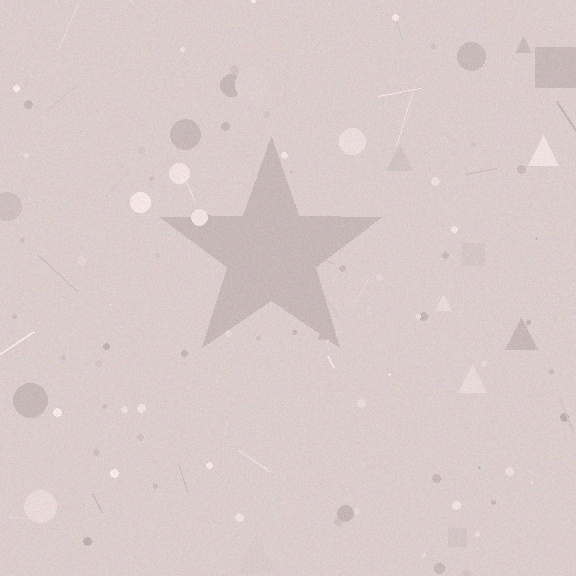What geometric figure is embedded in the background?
A star is embedded in the background.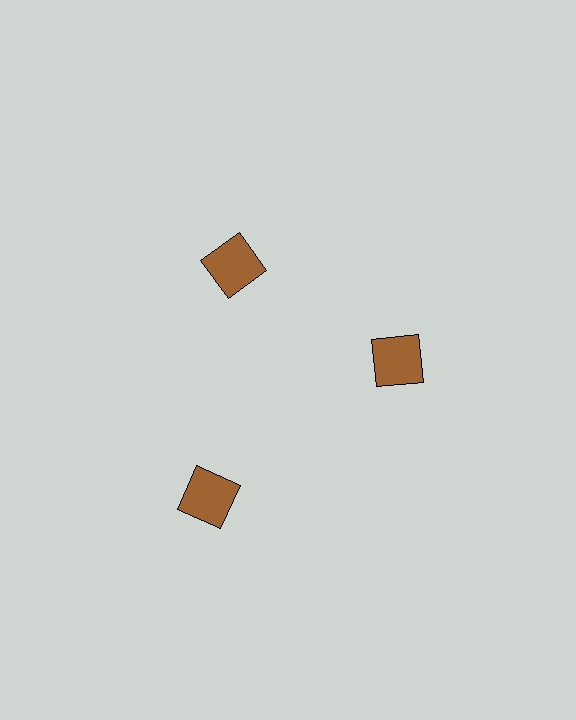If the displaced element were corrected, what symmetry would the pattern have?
It would have 3-fold rotational symmetry — the pattern would map onto itself every 120 degrees.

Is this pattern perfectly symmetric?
No. The 3 brown squares are arranged in a ring, but one element near the 7 o'clock position is pushed outward from the center, breaking the 3-fold rotational symmetry.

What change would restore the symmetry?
The symmetry would be restored by moving it inward, back onto the ring so that all 3 squares sit at equal angles and equal distance from the center.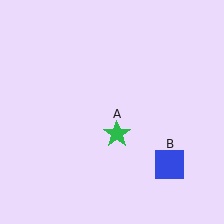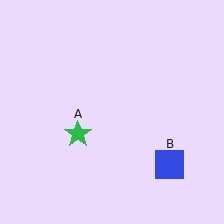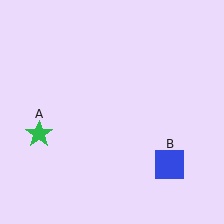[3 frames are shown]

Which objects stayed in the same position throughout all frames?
Blue square (object B) remained stationary.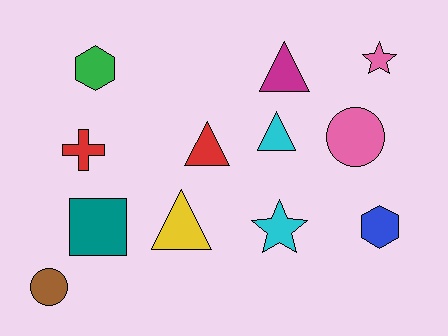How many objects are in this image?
There are 12 objects.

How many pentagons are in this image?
There are no pentagons.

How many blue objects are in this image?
There is 1 blue object.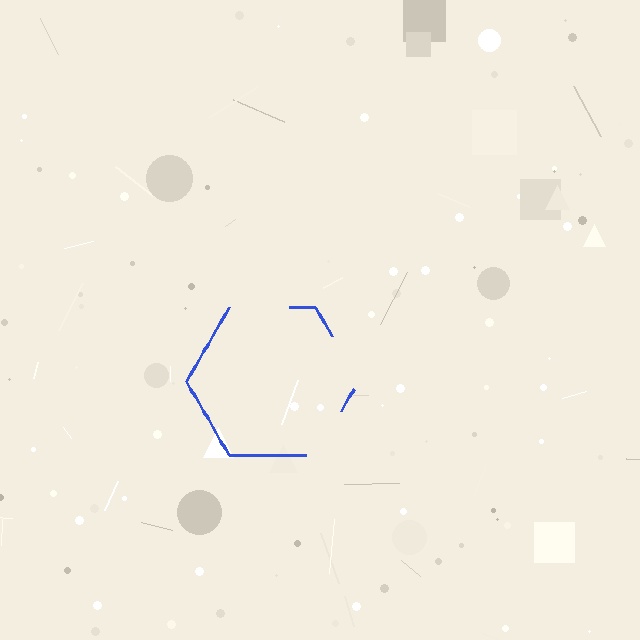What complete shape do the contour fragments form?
The contour fragments form a hexagon.